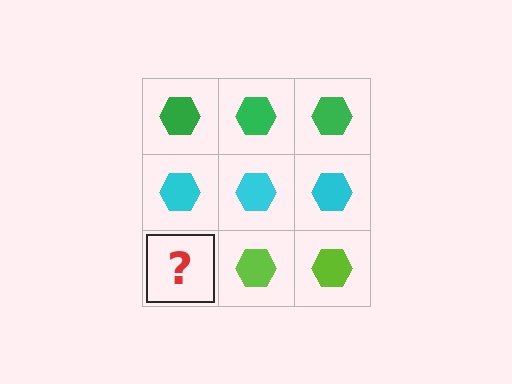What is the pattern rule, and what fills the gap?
The rule is that each row has a consistent color. The gap should be filled with a lime hexagon.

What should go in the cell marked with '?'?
The missing cell should contain a lime hexagon.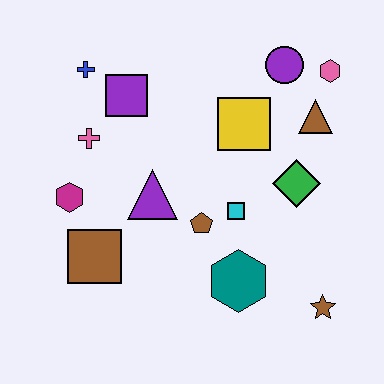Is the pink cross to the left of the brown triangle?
Yes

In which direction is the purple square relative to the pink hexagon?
The purple square is to the left of the pink hexagon.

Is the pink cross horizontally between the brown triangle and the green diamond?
No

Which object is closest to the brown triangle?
The pink hexagon is closest to the brown triangle.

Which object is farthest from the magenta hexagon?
The pink hexagon is farthest from the magenta hexagon.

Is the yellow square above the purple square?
No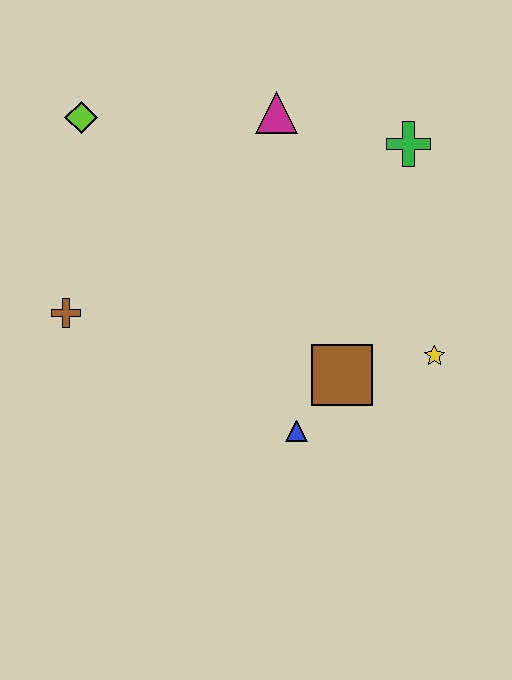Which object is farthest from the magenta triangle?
The blue triangle is farthest from the magenta triangle.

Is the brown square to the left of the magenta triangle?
No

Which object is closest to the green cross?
The magenta triangle is closest to the green cross.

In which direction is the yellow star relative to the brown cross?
The yellow star is to the right of the brown cross.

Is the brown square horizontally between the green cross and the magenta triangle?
Yes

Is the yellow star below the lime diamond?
Yes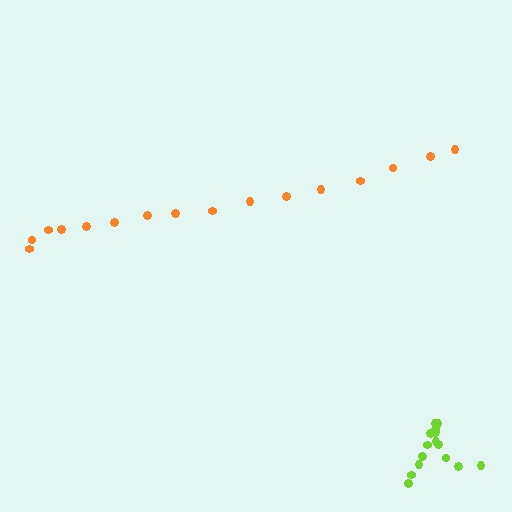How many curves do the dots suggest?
There are 2 distinct paths.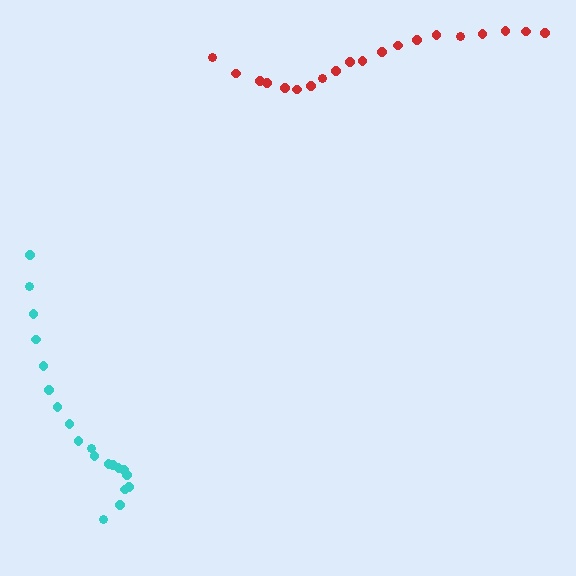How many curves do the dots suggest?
There are 2 distinct paths.